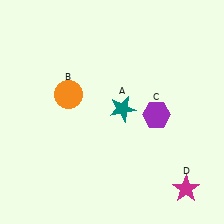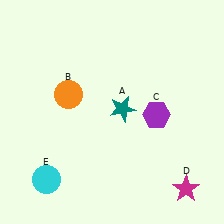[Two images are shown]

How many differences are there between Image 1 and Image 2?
There is 1 difference between the two images.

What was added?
A cyan circle (E) was added in Image 2.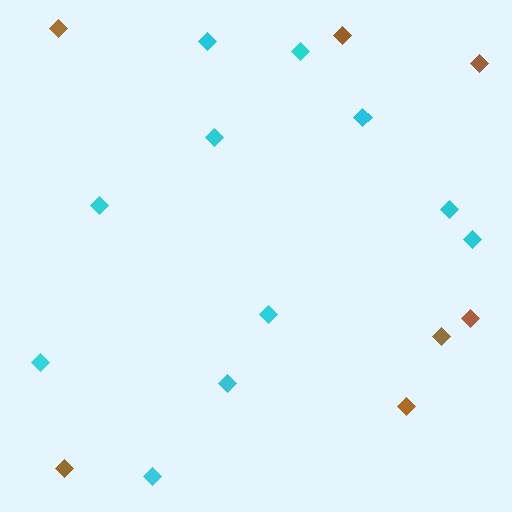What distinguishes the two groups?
There are 2 groups: one group of brown diamonds (7) and one group of cyan diamonds (11).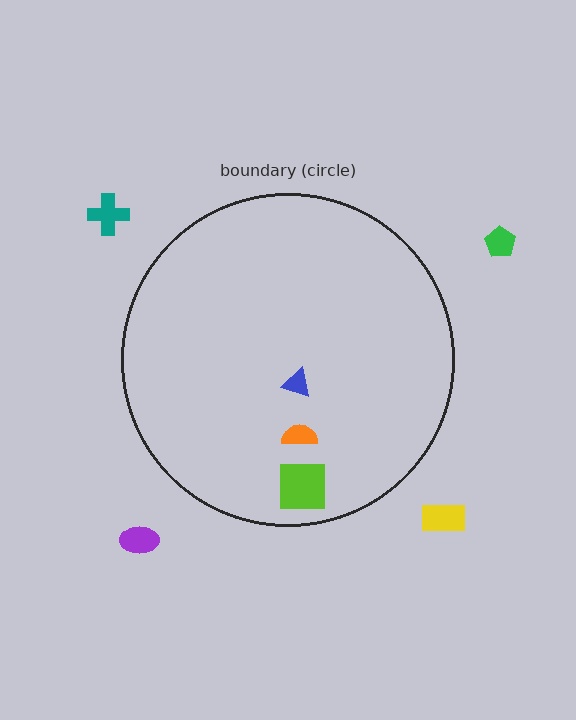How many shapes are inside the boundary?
3 inside, 4 outside.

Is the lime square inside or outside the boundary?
Inside.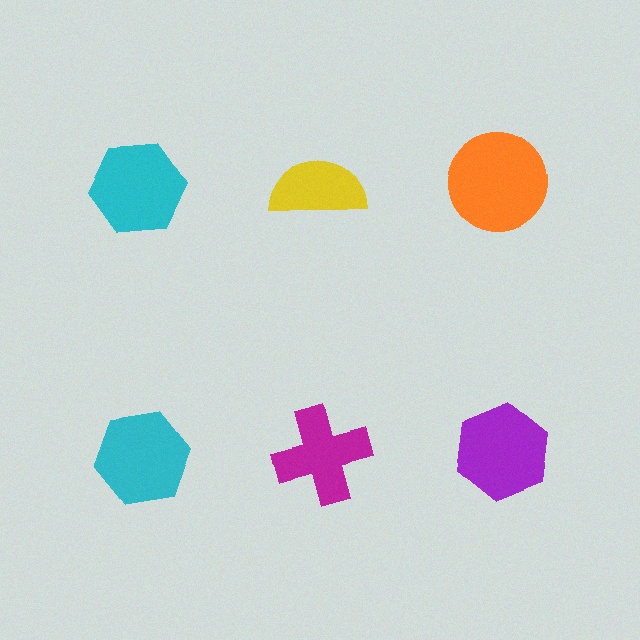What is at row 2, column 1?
A cyan hexagon.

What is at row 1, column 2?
A yellow semicircle.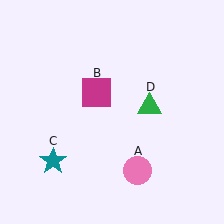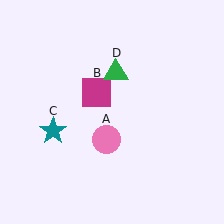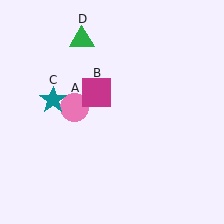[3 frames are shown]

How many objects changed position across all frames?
3 objects changed position: pink circle (object A), teal star (object C), green triangle (object D).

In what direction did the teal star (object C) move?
The teal star (object C) moved up.